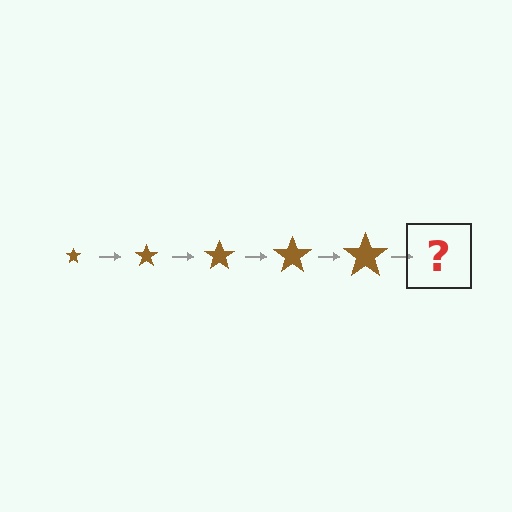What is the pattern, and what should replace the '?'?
The pattern is that the star gets progressively larger each step. The '?' should be a brown star, larger than the previous one.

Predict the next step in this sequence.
The next step is a brown star, larger than the previous one.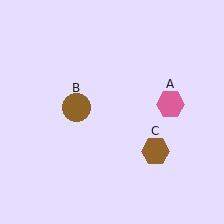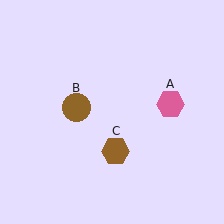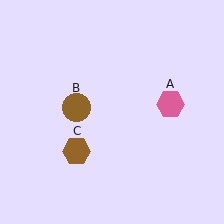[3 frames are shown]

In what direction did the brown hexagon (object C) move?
The brown hexagon (object C) moved left.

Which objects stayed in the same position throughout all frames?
Pink hexagon (object A) and brown circle (object B) remained stationary.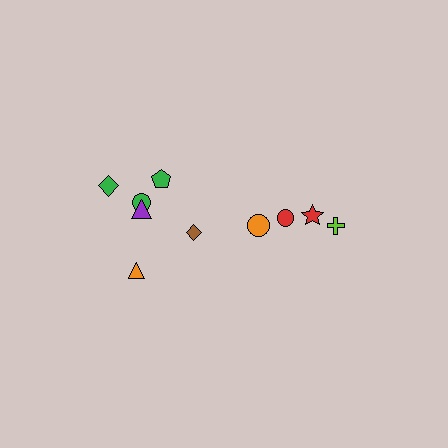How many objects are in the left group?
There are 6 objects.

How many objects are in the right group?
There are 4 objects.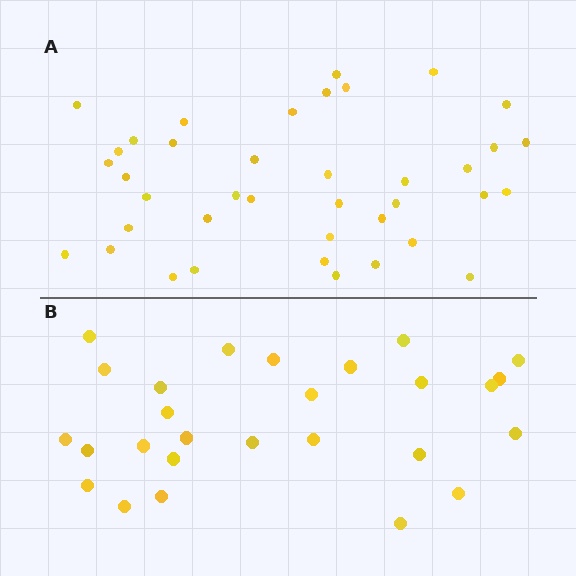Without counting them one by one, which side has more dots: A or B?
Region A (the top region) has more dots.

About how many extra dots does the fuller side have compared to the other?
Region A has roughly 12 or so more dots than region B.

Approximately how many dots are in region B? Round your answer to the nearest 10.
About 30 dots. (The exact count is 27, which rounds to 30.)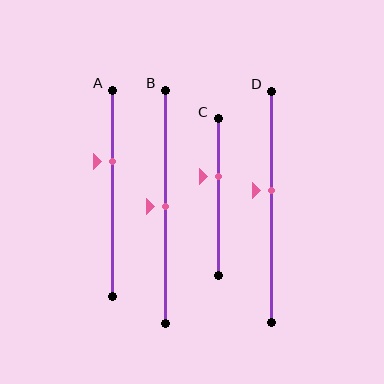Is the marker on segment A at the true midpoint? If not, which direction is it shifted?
No, the marker on segment A is shifted upward by about 15% of the segment length.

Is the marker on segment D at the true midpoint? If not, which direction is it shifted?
No, the marker on segment D is shifted upward by about 7% of the segment length.